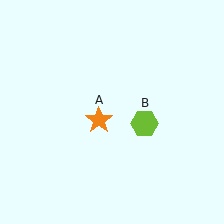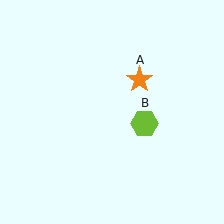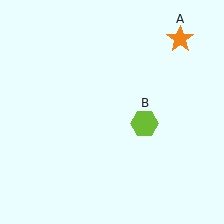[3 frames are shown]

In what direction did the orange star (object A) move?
The orange star (object A) moved up and to the right.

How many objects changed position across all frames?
1 object changed position: orange star (object A).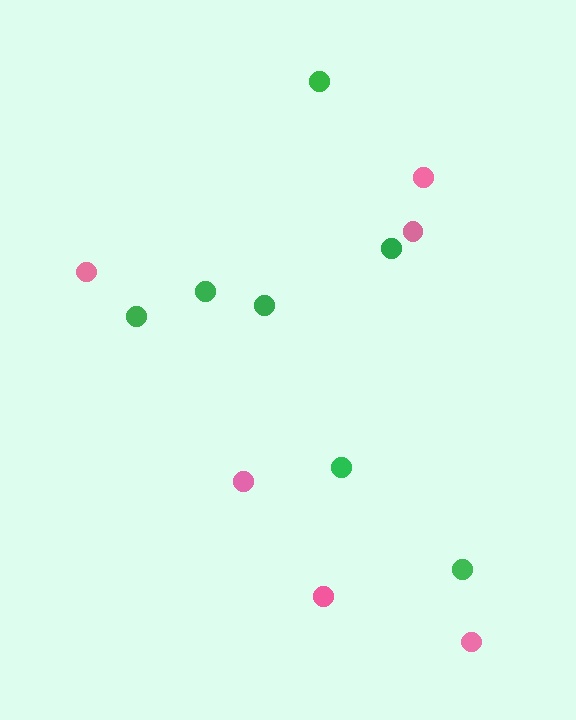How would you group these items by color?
There are 2 groups: one group of pink circles (6) and one group of green circles (7).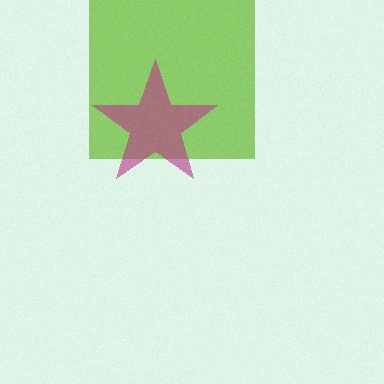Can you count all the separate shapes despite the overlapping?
Yes, there are 2 separate shapes.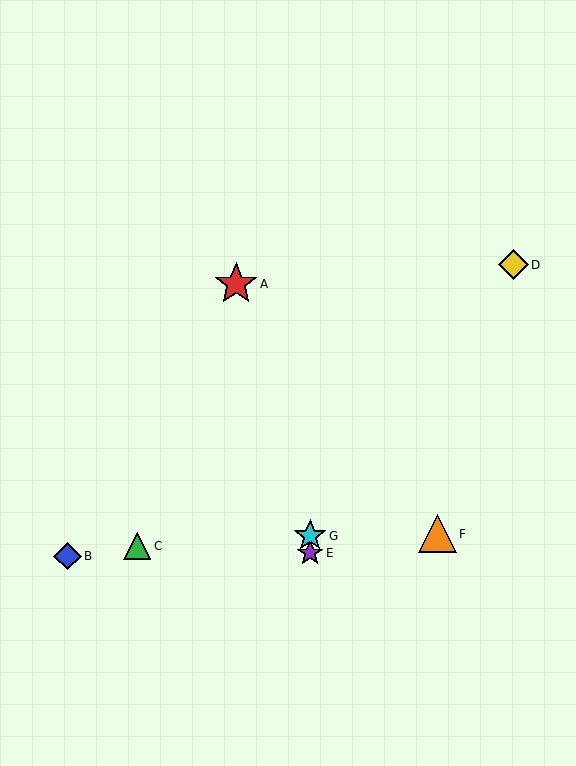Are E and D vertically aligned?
No, E is at x≈310 and D is at x≈513.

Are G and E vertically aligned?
Yes, both are at x≈310.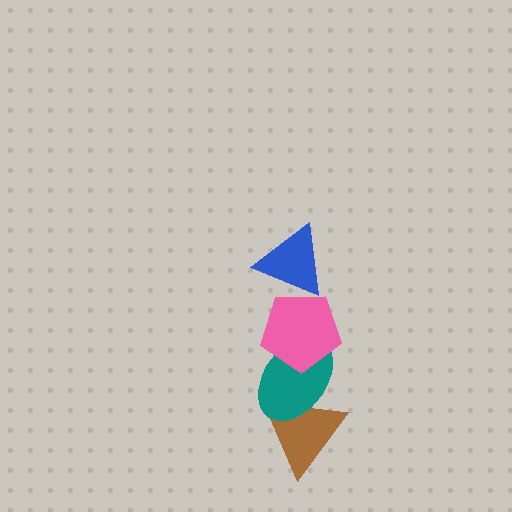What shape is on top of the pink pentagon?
The blue triangle is on top of the pink pentagon.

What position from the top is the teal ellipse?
The teal ellipse is 3rd from the top.